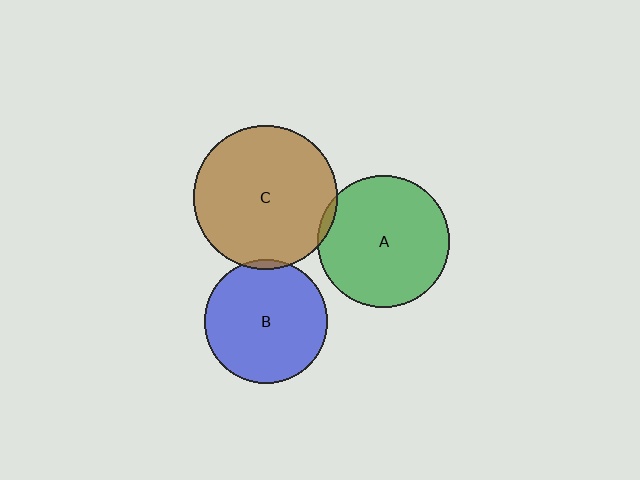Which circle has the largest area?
Circle C (brown).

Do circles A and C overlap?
Yes.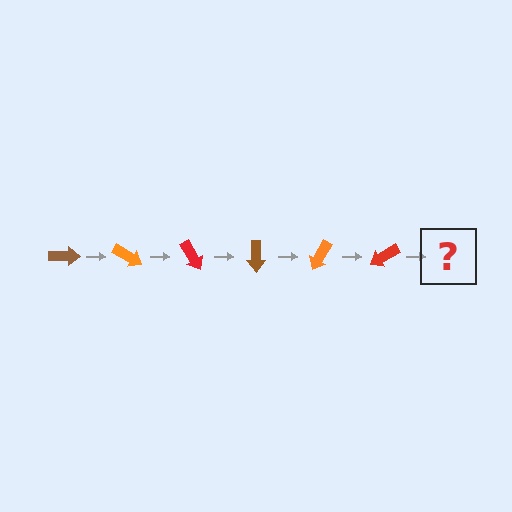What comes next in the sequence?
The next element should be a brown arrow, rotated 180 degrees from the start.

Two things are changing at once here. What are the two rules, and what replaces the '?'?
The two rules are that it rotates 30 degrees each step and the color cycles through brown, orange, and red. The '?' should be a brown arrow, rotated 180 degrees from the start.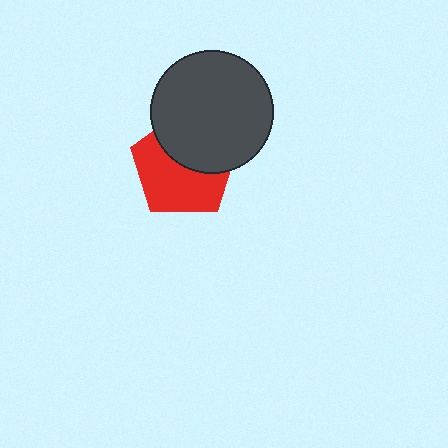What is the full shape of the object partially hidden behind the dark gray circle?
The partially hidden object is a red pentagon.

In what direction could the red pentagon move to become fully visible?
The red pentagon could move down. That would shift it out from behind the dark gray circle entirely.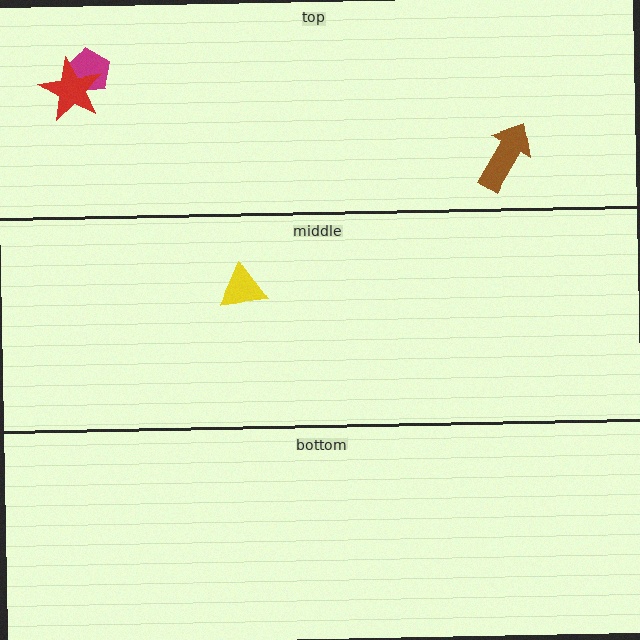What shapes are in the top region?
The magenta pentagon, the brown arrow, the red star.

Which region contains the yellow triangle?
The middle region.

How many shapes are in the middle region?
1.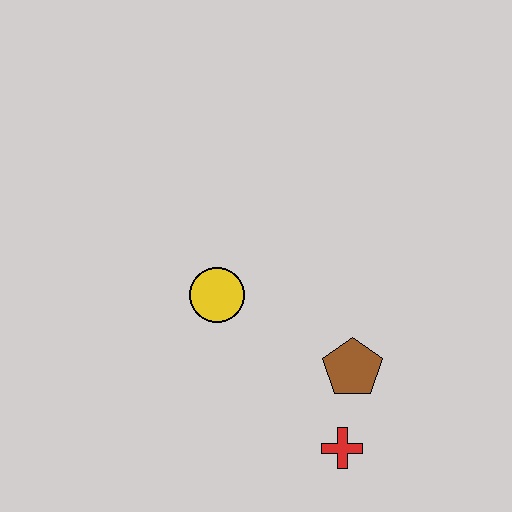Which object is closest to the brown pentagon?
The red cross is closest to the brown pentagon.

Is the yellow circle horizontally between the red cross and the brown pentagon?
No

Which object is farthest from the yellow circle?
The red cross is farthest from the yellow circle.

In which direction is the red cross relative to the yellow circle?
The red cross is below the yellow circle.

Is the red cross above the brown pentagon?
No